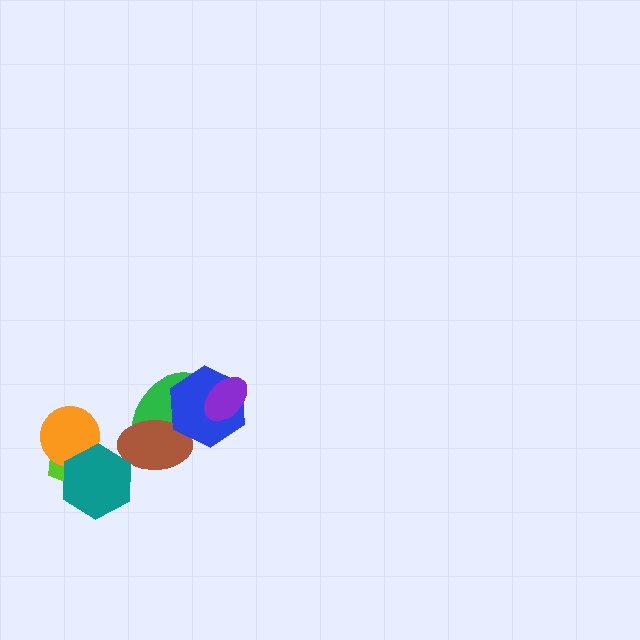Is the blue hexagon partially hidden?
Yes, it is partially covered by another shape.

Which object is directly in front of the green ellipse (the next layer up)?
The brown ellipse is directly in front of the green ellipse.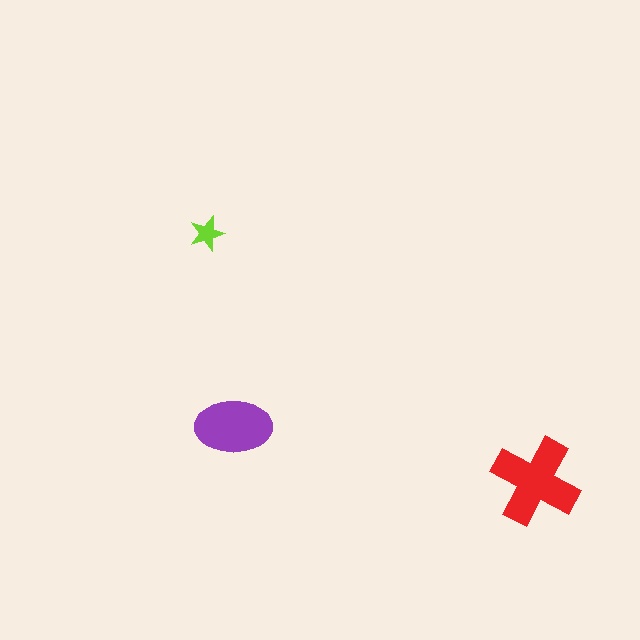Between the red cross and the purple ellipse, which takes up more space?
The red cross.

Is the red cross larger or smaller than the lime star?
Larger.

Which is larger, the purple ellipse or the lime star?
The purple ellipse.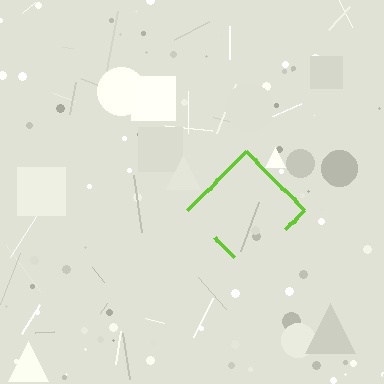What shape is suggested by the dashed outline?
The dashed outline suggests a diamond.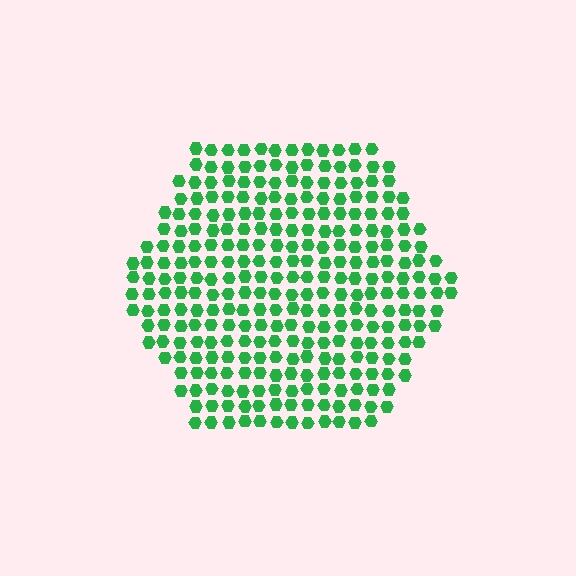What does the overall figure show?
The overall figure shows a hexagon.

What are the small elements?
The small elements are hexagons.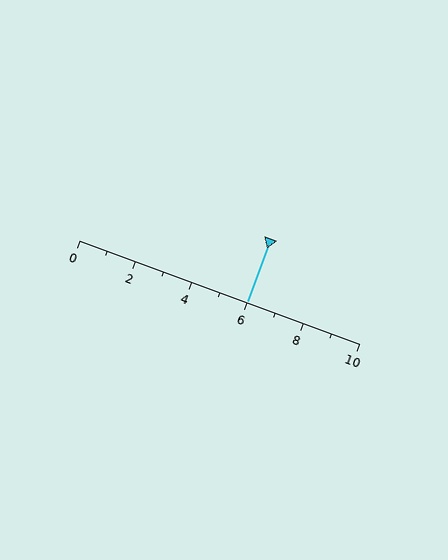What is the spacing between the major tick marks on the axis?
The major ticks are spaced 2 apart.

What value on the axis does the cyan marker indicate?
The marker indicates approximately 6.